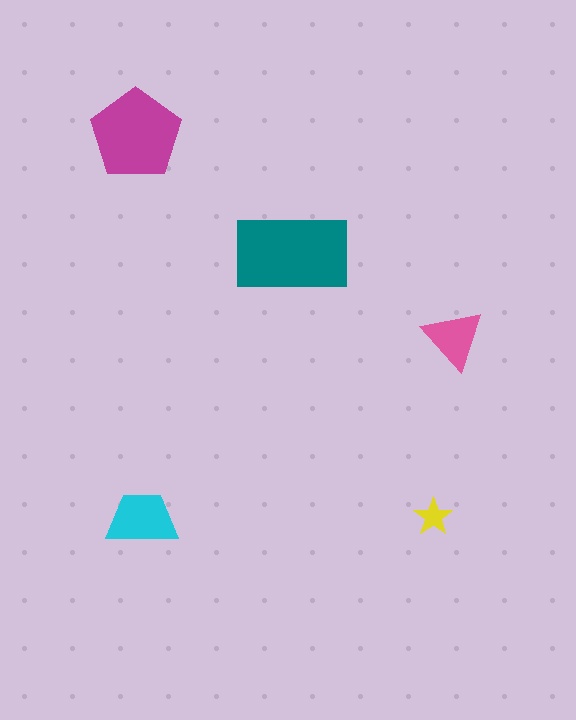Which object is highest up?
The magenta pentagon is topmost.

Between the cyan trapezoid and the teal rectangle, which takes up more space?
The teal rectangle.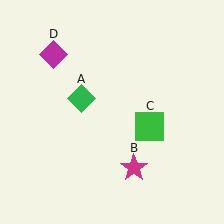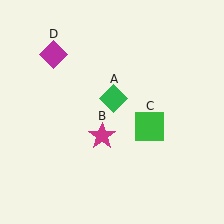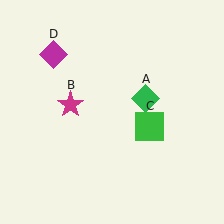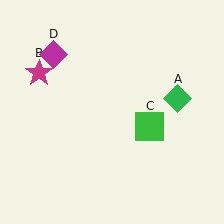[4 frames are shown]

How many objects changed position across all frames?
2 objects changed position: green diamond (object A), magenta star (object B).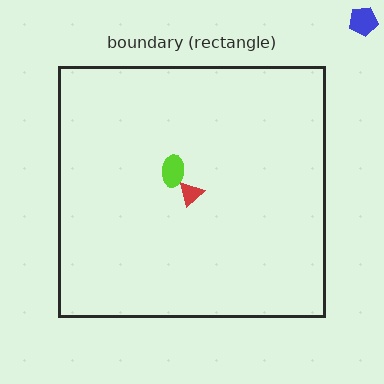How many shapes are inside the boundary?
2 inside, 1 outside.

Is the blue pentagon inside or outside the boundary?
Outside.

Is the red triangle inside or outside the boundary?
Inside.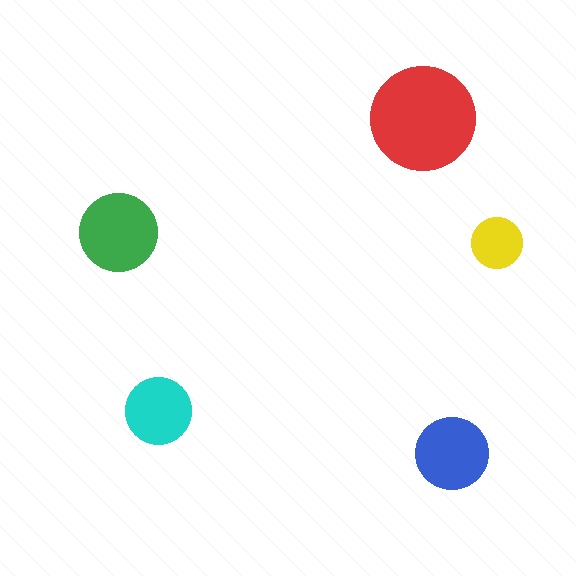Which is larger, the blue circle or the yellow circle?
The blue one.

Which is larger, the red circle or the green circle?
The red one.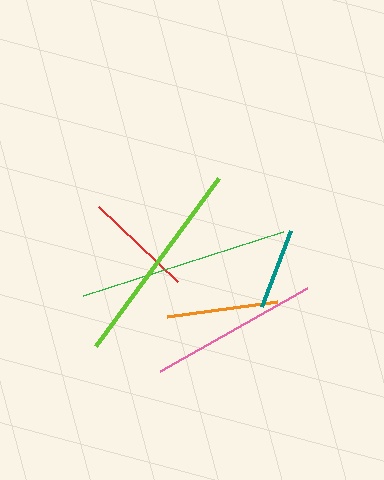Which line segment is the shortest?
The teal line is the shortest at approximately 82 pixels.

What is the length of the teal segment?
The teal segment is approximately 82 pixels long.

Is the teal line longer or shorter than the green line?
The green line is longer than the teal line.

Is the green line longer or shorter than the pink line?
The green line is longer than the pink line.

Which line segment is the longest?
The green line is the longest at approximately 210 pixels.